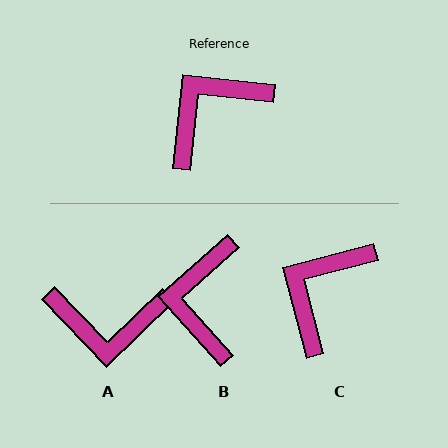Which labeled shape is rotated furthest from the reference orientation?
A, about 140 degrees away.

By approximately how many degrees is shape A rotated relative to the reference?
Approximately 140 degrees counter-clockwise.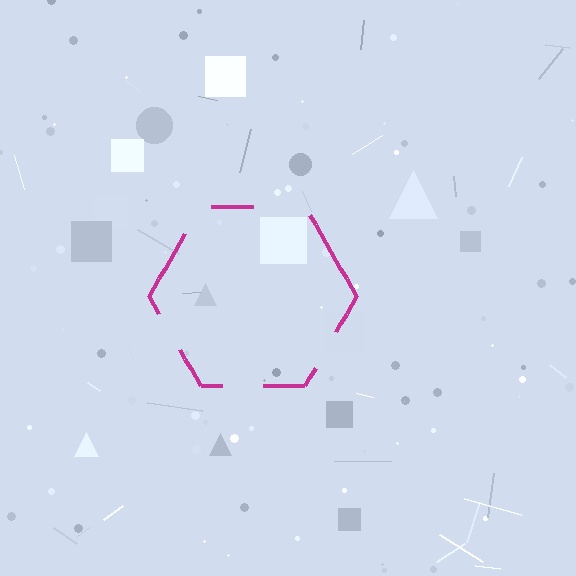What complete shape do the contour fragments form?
The contour fragments form a hexagon.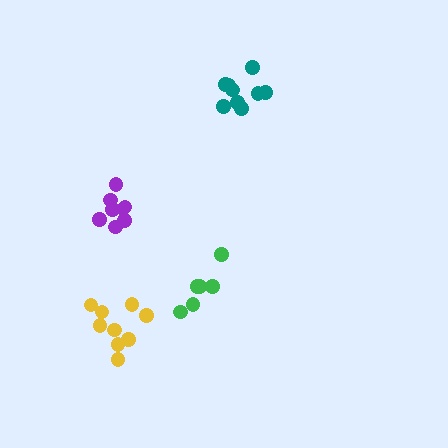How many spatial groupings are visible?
There are 4 spatial groupings.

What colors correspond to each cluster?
The clusters are colored: teal, green, purple, yellow.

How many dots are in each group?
Group 1: 9 dots, Group 2: 6 dots, Group 3: 8 dots, Group 4: 9 dots (32 total).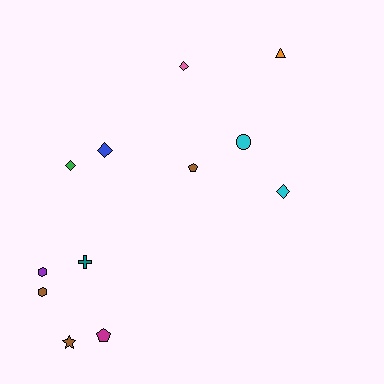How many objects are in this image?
There are 12 objects.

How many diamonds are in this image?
There are 4 diamonds.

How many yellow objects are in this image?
There are no yellow objects.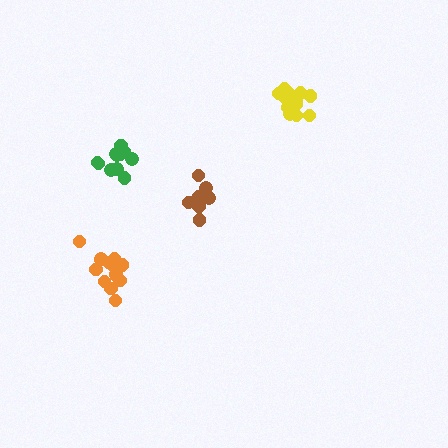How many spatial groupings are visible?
There are 4 spatial groupings.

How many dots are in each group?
Group 1: 14 dots, Group 2: 10 dots, Group 3: 11 dots, Group 4: 15 dots (50 total).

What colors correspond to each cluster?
The clusters are colored: orange, brown, green, yellow.